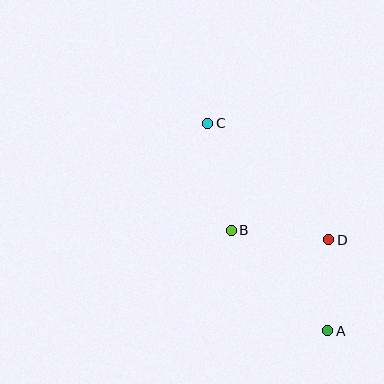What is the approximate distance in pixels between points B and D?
The distance between B and D is approximately 98 pixels.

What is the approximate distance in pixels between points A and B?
The distance between A and B is approximately 139 pixels.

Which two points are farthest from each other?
Points A and C are farthest from each other.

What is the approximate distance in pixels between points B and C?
The distance between B and C is approximately 109 pixels.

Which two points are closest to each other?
Points A and D are closest to each other.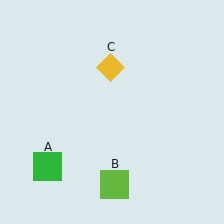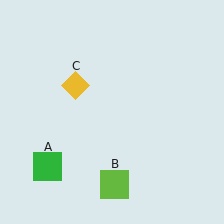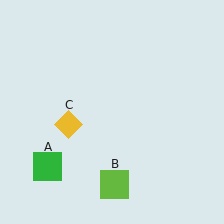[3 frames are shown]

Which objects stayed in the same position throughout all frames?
Green square (object A) and lime square (object B) remained stationary.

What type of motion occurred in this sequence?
The yellow diamond (object C) rotated counterclockwise around the center of the scene.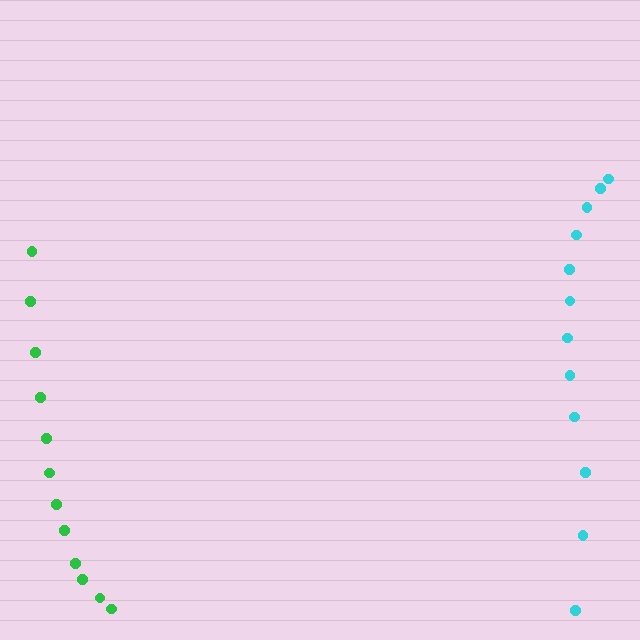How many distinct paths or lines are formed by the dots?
There are 2 distinct paths.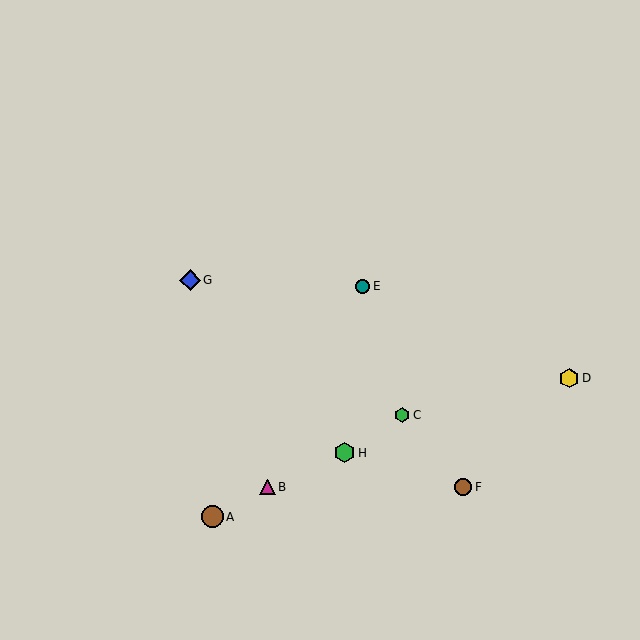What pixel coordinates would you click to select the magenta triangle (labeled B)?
Click at (267, 487) to select the magenta triangle B.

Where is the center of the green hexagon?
The center of the green hexagon is at (345, 453).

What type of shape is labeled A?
Shape A is a brown circle.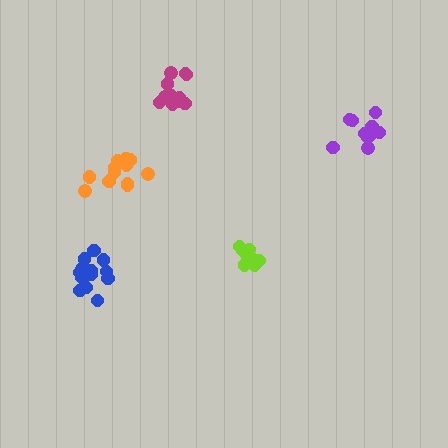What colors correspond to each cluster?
The clusters are colored: blue, lime, orange, magenta, purple.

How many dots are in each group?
Group 1: 14 dots, Group 2: 10 dots, Group 3: 14 dots, Group 4: 11 dots, Group 5: 10 dots (59 total).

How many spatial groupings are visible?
There are 5 spatial groupings.